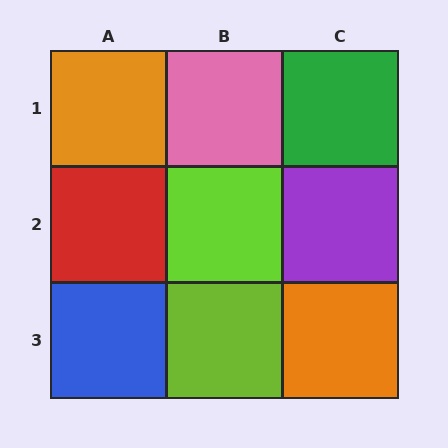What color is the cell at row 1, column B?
Pink.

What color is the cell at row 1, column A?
Orange.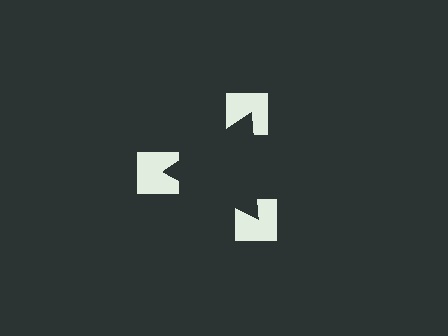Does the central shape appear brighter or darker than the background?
It typically appears slightly darker than the background, even though no actual brightness change is drawn.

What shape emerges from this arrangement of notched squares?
An illusory triangle — its edges are inferred from the aligned wedge cuts in the notched squares, not physically drawn.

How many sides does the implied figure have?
3 sides.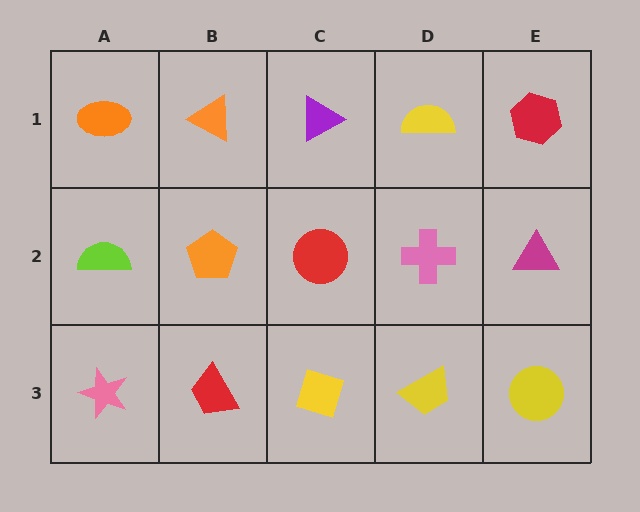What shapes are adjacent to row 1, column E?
A magenta triangle (row 2, column E), a yellow semicircle (row 1, column D).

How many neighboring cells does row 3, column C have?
3.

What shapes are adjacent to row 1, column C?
A red circle (row 2, column C), an orange triangle (row 1, column B), a yellow semicircle (row 1, column D).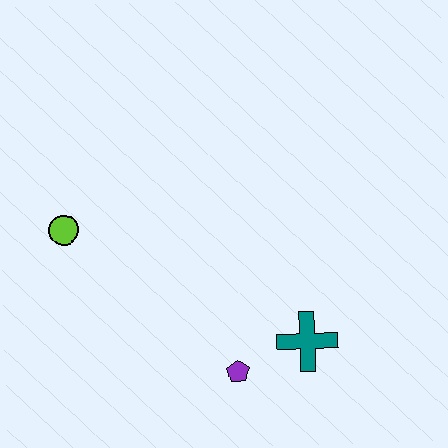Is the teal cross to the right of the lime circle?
Yes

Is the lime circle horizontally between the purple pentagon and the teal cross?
No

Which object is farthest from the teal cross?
The lime circle is farthest from the teal cross.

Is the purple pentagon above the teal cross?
No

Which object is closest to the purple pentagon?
The teal cross is closest to the purple pentagon.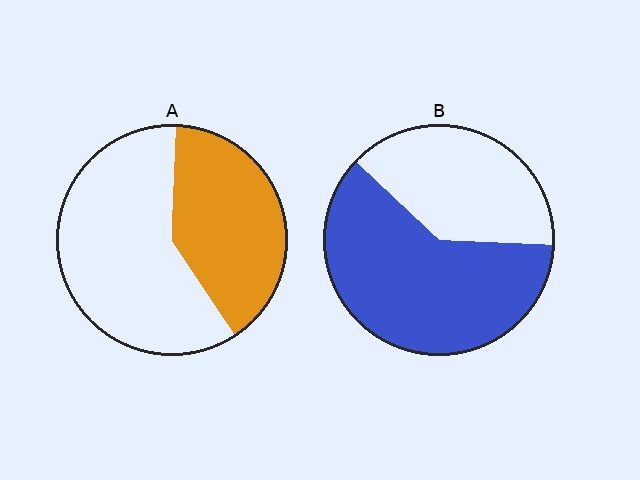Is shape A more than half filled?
No.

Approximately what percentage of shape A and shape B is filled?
A is approximately 40% and B is approximately 60%.